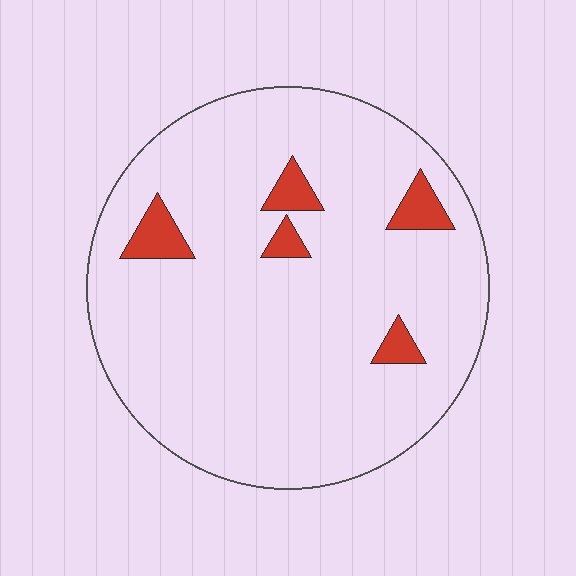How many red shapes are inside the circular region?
5.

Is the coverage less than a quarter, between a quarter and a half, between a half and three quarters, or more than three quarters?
Less than a quarter.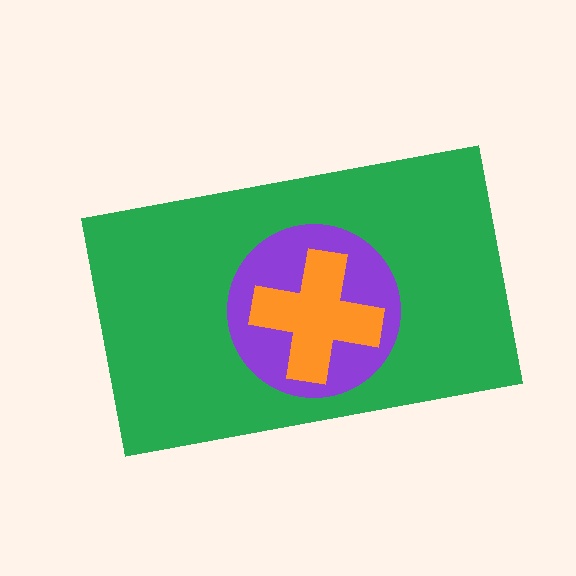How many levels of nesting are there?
3.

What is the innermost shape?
The orange cross.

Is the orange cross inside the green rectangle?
Yes.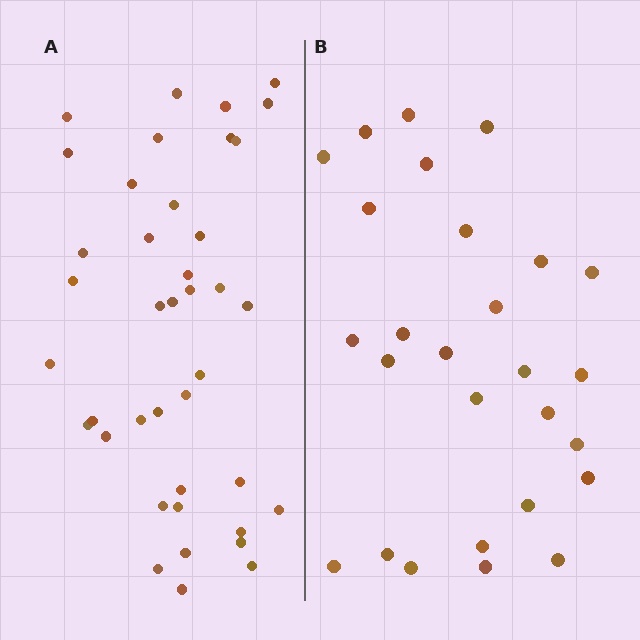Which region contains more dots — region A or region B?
Region A (the left region) has more dots.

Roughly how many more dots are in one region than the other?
Region A has approximately 15 more dots than region B.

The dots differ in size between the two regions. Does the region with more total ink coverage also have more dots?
No. Region B has more total ink coverage because its dots are larger, but region A actually contains more individual dots. Total area can be misleading — the number of items is what matters here.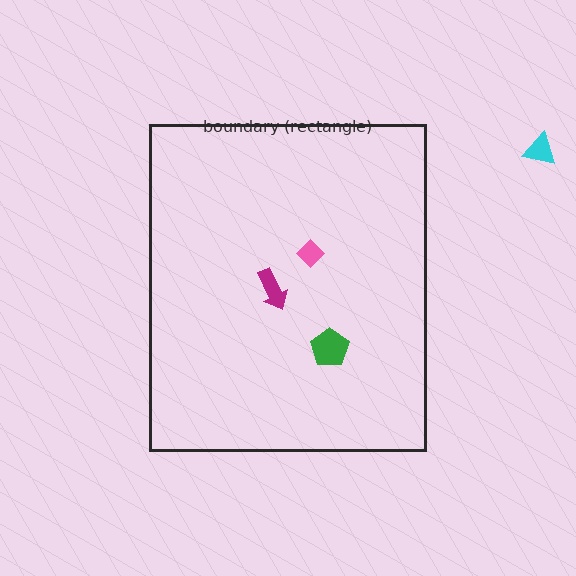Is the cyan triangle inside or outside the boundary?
Outside.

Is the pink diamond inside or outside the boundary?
Inside.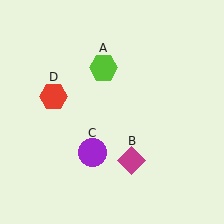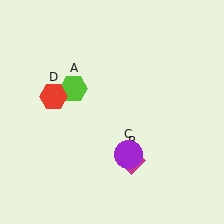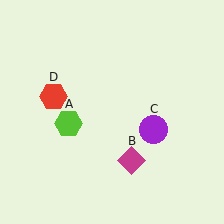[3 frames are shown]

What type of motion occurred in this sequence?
The lime hexagon (object A), purple circle (object C) rotated counterclockwise around the center of the scene.